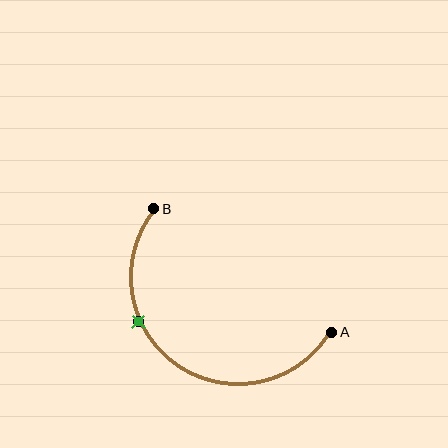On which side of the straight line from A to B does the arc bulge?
The arc bulges below and to the left of the straight line connecting A and B.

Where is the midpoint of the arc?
The arc midpoint is the point on the curve farthest from the straight line joining A and B. It sits below and to the left of that line.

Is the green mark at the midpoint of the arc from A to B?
No. The green mark lies on the arc but is closer to endpoint B. The arc midpoint would be at the point on the curve equidistant along the arc from both A and B.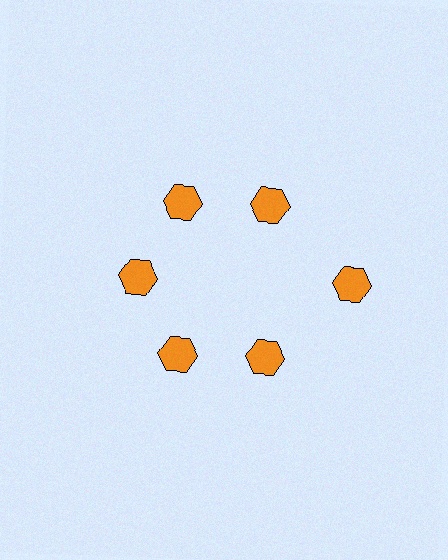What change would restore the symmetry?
The symmetry would be restored by moving it inward, back onto the ring so that all 6 hexagons sit at equal angles and equal distance from the center.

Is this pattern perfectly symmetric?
No. The 6 orange hexagons are arranged in a ring, but one element near the 3 o'clock position is pushed outward from the center, breaking the 6-fold rotational symmetry.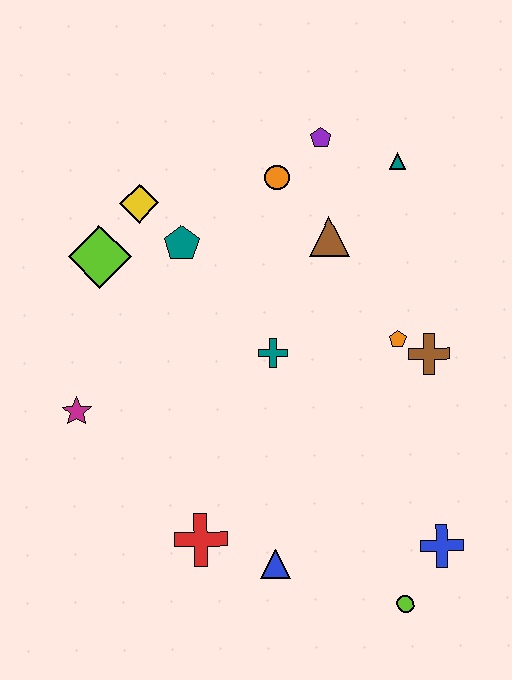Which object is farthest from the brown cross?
The magenta star is farthest from the brown cross.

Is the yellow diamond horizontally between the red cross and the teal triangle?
No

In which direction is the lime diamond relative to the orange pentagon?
The lime diamond is to the left of the orange pentagon.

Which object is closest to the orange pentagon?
The brown cross is closest to the orange pentagon.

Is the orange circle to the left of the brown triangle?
Yes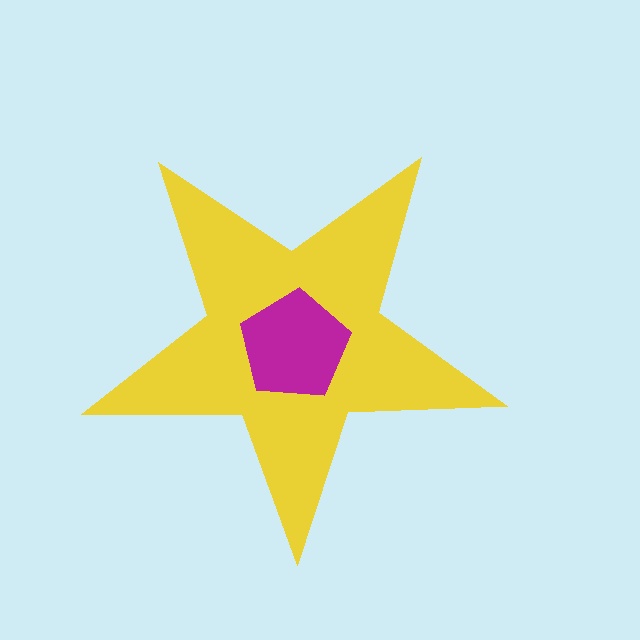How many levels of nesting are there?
2.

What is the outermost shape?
The yellow star.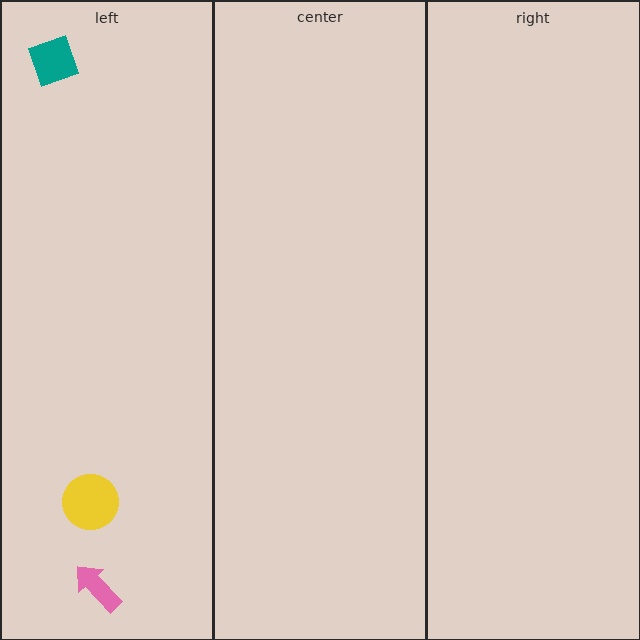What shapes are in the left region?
The pink arrow, the teal diamond, the yellow circle.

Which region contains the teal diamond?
The left region.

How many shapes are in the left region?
3.